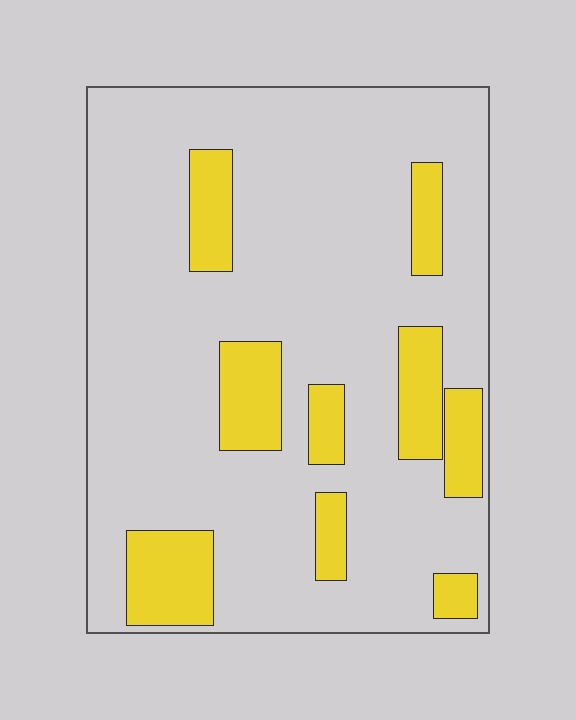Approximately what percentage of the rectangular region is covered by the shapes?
Approximately 20%.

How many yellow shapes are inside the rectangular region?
9.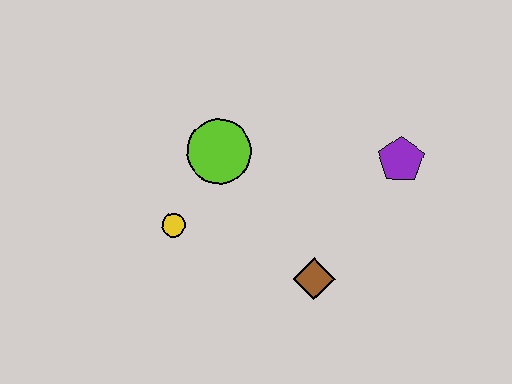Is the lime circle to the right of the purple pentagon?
No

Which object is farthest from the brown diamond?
The lime circle is farthest from the brown diamond.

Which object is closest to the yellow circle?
The lime circle is closest to the yellow circle.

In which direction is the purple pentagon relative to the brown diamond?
The purple pentagon is above the brown diamond.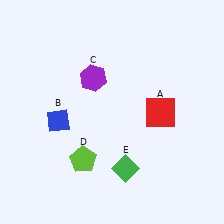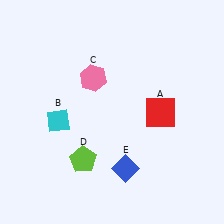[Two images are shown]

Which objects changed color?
B changed from blue to cyan. C changed from purple to pink. E changed from green to blue.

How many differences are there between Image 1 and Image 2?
There are 3 differences between the two images.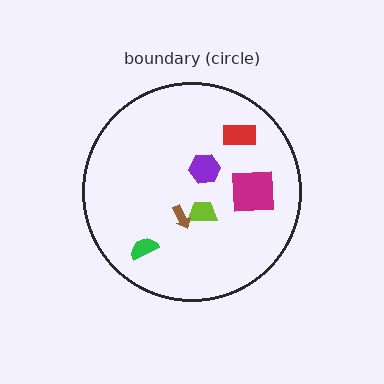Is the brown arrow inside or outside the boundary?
Inside.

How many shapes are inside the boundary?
6 inside, 0 outside.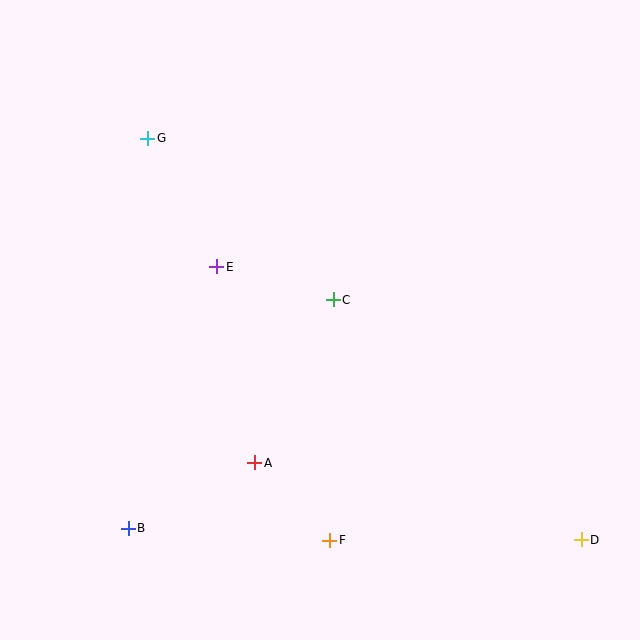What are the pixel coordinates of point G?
Point G is at (148, 138).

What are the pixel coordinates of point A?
Point A is at (255, 463).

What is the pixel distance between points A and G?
The distance between A and G is 342 pixels.